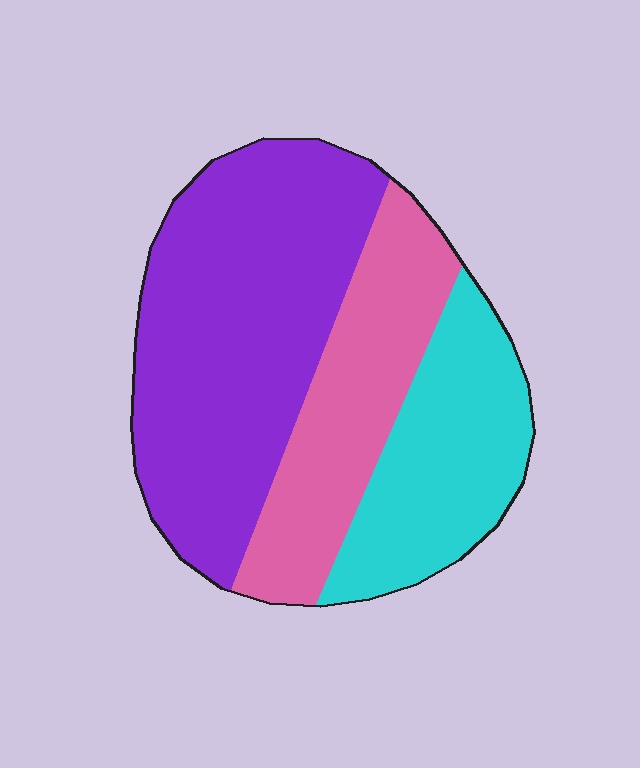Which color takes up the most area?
Purple, at roughly 50%.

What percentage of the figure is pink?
Pink covers roughly 25% of the figure.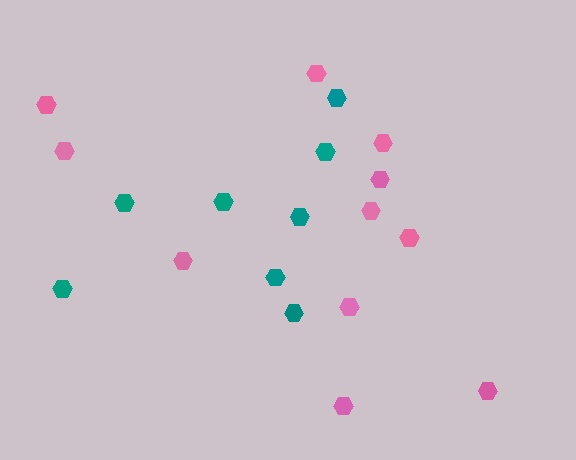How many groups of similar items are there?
There are 2 groups: one group of pink hexagons (11) and one group of teal hexagons (8).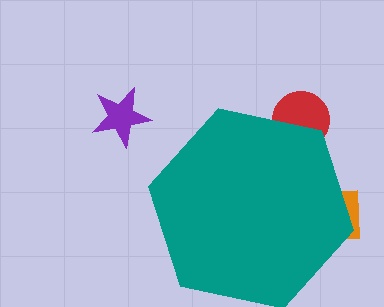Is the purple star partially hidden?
No, the purple star is fully visible.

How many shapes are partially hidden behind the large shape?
2 shapes are partially hidden.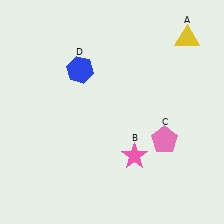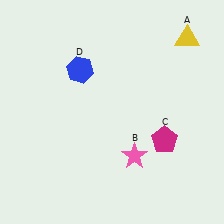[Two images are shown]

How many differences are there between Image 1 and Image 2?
There is 1 difference between the two images.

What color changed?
The pentagon (C) changed from pink in Image 1 to magenta in Image 2.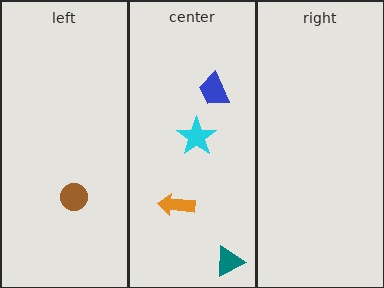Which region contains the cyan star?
The center region.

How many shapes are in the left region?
1.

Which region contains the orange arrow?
The center region.